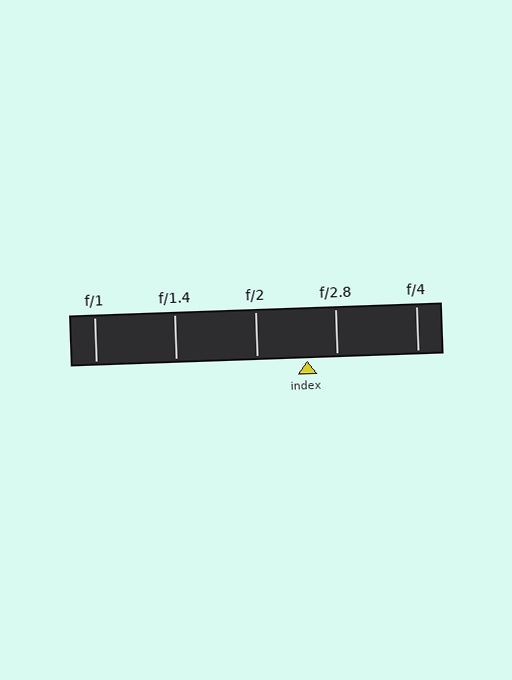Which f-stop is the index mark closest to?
The index mark is closest to f/2.8.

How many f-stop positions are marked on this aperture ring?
There are 5 f-stop positions marked.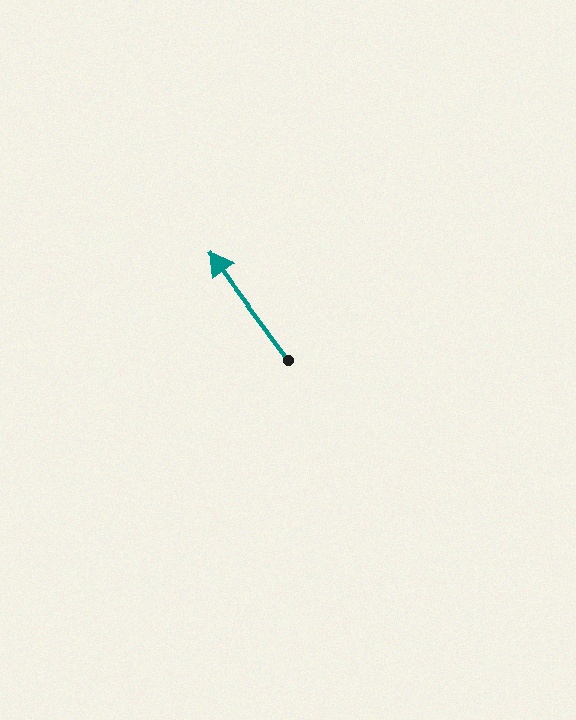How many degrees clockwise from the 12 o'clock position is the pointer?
Approximately 323 degrees.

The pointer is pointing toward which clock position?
Roughly 11 o'clock.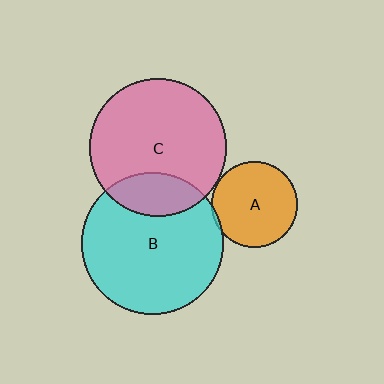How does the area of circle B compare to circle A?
Approximately 2.7 times.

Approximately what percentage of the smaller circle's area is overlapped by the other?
Approximately 20%.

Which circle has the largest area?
Circle B (cyan).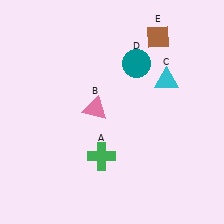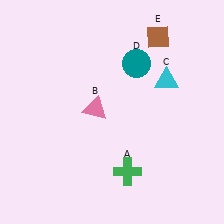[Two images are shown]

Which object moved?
The green cross (A) moved right.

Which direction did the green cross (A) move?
The green cross (A) moved right.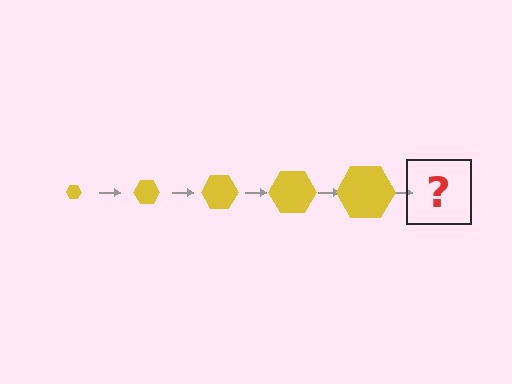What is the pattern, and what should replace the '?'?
The pattern is that the hexagon gets progressively larger each step. The '?' should be a yellow hexagon, larger than the previous one.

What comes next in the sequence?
The next element should be a yellow hexagon, larger than the previous one.